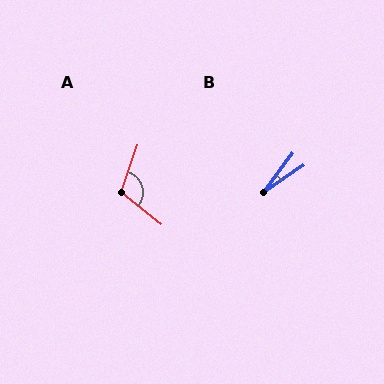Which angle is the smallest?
B, at approximately 19 degrees.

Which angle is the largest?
A, at approximately 109 degrees.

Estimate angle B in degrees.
Approximately 19 degrees.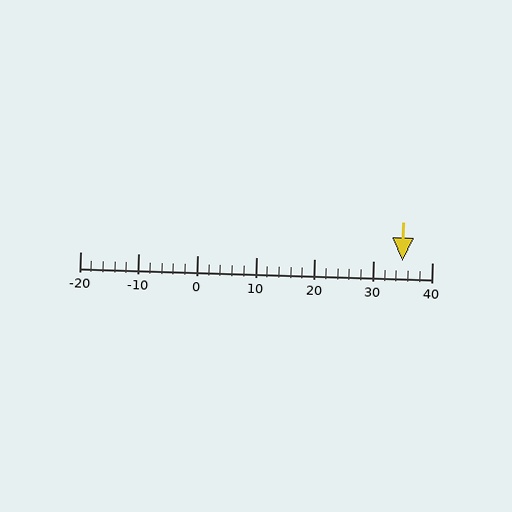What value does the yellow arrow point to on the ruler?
The yellow arrow points to approximately 35.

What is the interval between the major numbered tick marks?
The major tick marks are spaced 10 units apart.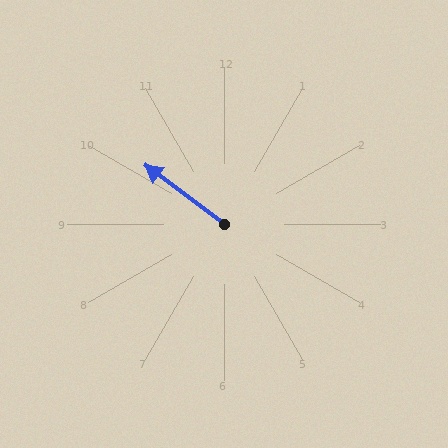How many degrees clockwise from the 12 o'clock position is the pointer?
Approximately 307 degrees.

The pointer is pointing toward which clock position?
Roughly 10 o'clock.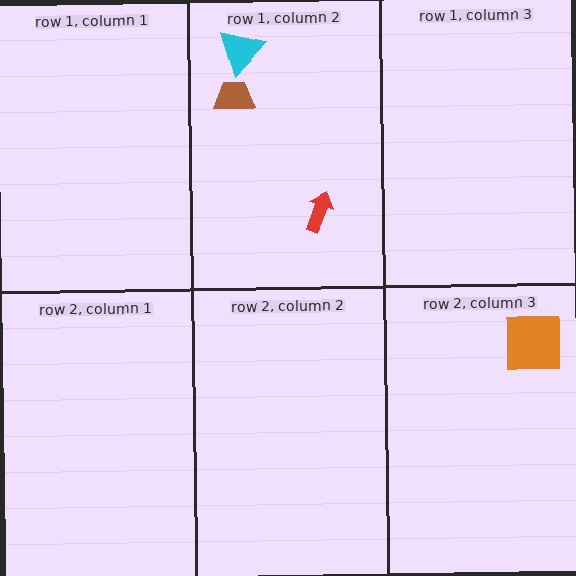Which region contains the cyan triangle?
The row 1, column 2 region.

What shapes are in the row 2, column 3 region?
The orange square.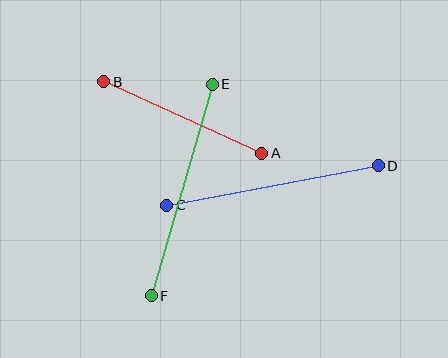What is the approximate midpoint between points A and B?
The midpoint is at approximately (183, 118) pixels.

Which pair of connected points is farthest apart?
Points E and F are farthest apart.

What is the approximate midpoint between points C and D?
The midpoint is at approximately (272, 186) pixels.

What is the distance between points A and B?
The distance is approximately 174 pixels.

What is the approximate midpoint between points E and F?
The midpoint is at approximately (182, 190) pixels.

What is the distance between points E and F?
The distance is approximately 220 pixels.